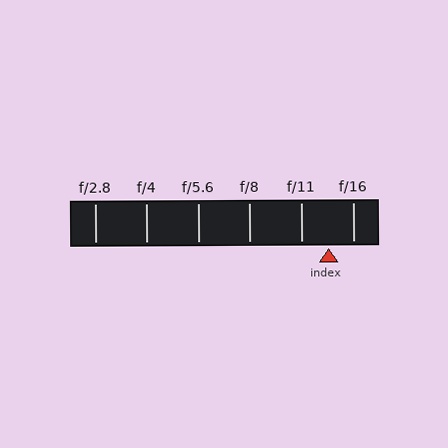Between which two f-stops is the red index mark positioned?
The index mark is between f/11 and f/16.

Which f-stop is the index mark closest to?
The index mark is closest to f/16.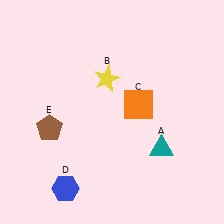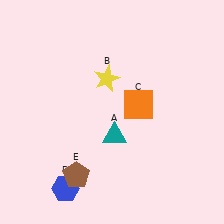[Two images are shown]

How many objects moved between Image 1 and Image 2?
2 objects moved between the two images.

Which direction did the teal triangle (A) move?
The teal triangle (A) moved left.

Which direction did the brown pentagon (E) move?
The brown pentagon (E) moved down.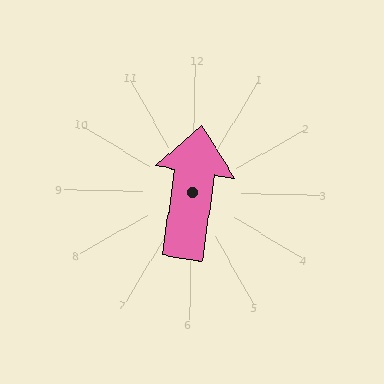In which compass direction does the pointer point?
North.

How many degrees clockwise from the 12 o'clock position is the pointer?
Approximately 7 degrees.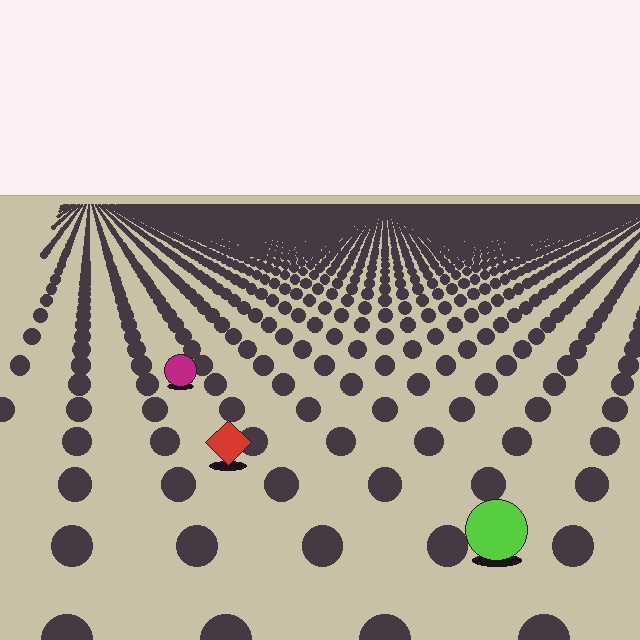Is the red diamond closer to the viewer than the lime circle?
No. The lime circle is closer — you can tell from the texture gradient: the ground texture is coarser near it.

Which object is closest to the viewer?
The lime circle is closest. The texture marks near it are larger and more spread out.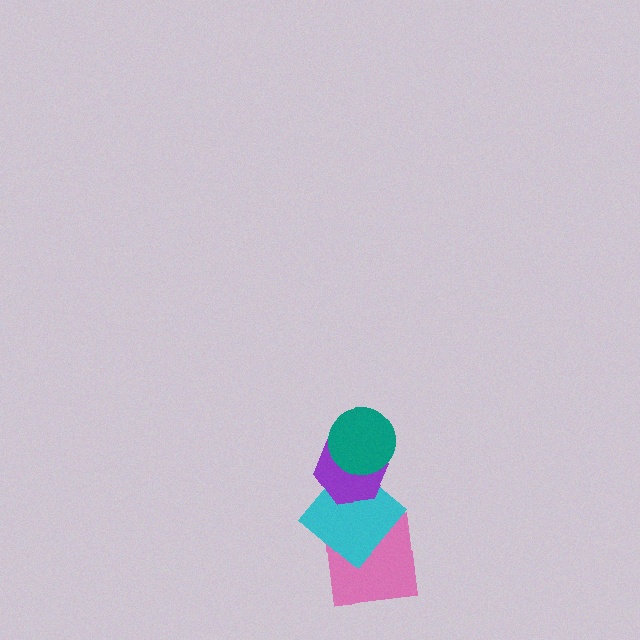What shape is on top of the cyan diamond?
The purple hexagon is on top of the cyan diamond.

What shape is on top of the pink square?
The cyan diamond is on top of the pink square.